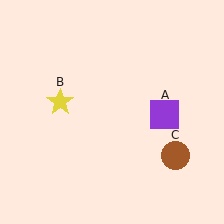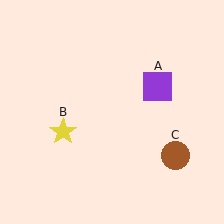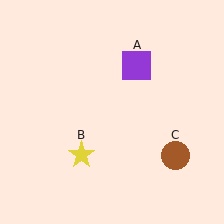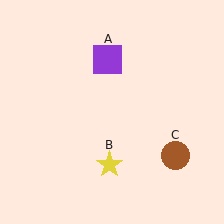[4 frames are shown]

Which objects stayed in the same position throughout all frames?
Brown circle (object C) remained stationary.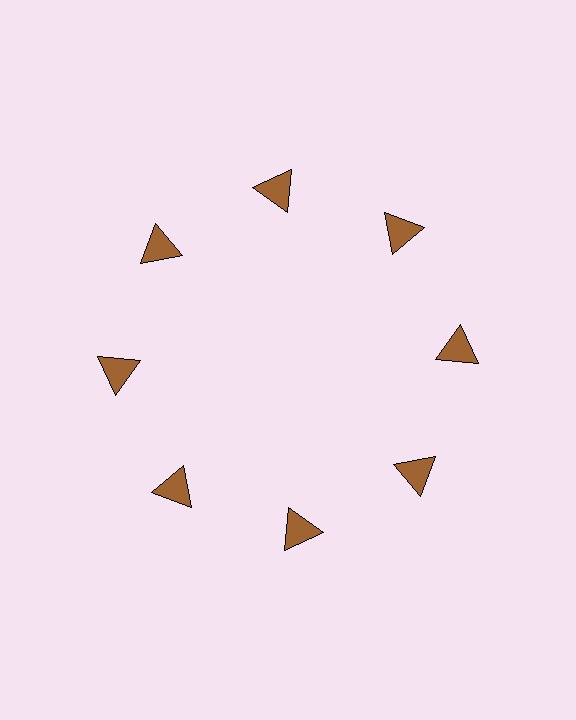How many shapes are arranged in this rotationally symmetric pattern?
There are 8 shapes, arranged in 8 groups of 1.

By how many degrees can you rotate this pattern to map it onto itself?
The pattern maps onto itself every 45 degrees of rotation.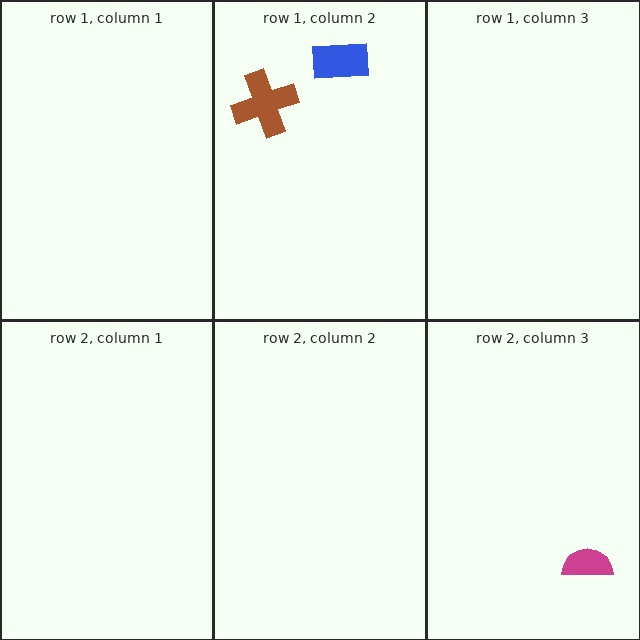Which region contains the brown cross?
The row 1, column 2 region.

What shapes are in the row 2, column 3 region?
The magenta semicircle.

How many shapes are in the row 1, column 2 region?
2.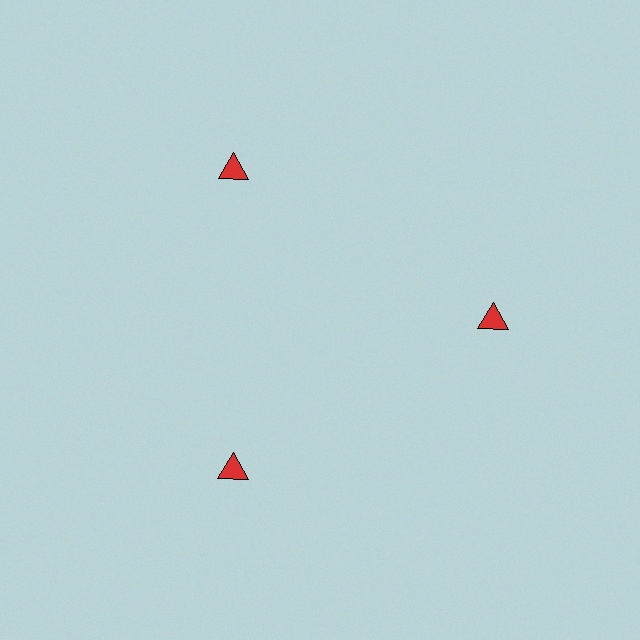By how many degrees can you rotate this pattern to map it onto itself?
The pattern maps onto itself every 120 degrees of rotation.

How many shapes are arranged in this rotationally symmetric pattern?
There are 3 shapes, arranged in 3 groups of 1.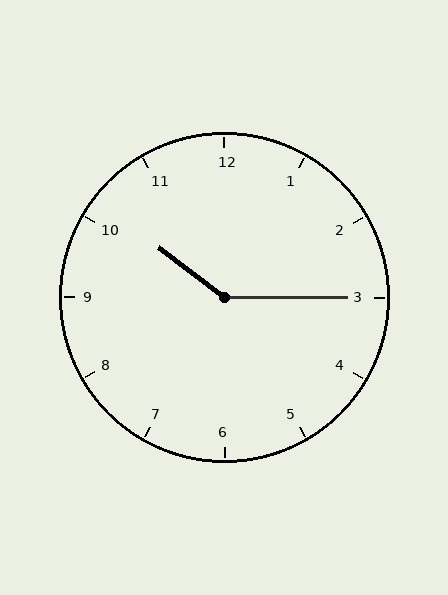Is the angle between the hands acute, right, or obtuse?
It is obtuse.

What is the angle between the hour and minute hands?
Approximately 142 degrees.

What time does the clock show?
10:15.